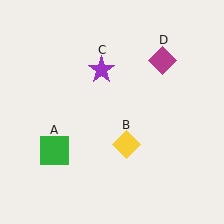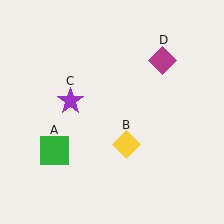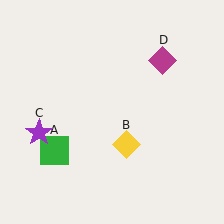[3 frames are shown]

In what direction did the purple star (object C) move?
The purple star (object C) moved down and to the left.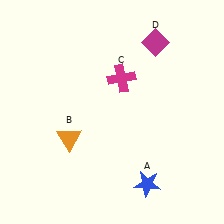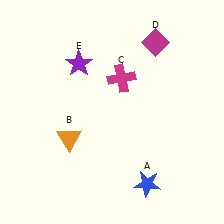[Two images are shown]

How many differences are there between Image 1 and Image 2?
There is 1 difference between the two images.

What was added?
A purple star (E) was added in Image 2.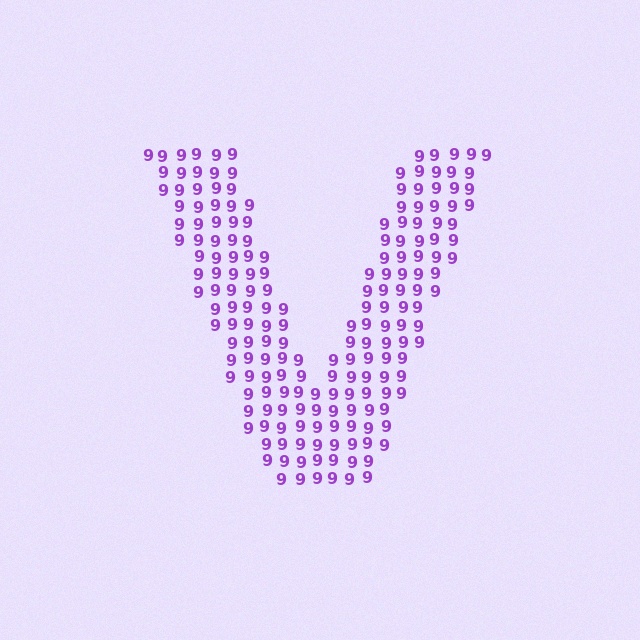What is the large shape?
The large shape is the letter V.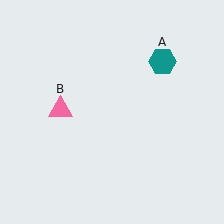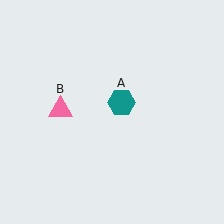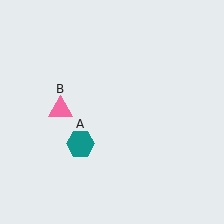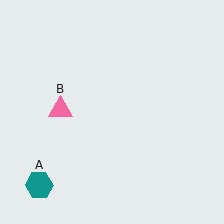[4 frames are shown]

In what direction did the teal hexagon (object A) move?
The teal hexagon (object A) moved down and to the left.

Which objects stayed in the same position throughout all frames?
Pink triangle (object B) remained stationary.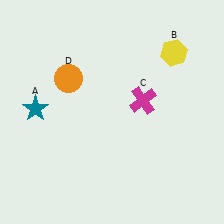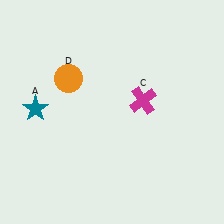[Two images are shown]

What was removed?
The yellow hexagon (B) was removed in Image 2.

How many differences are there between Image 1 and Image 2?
There is 1 difference between the two images.